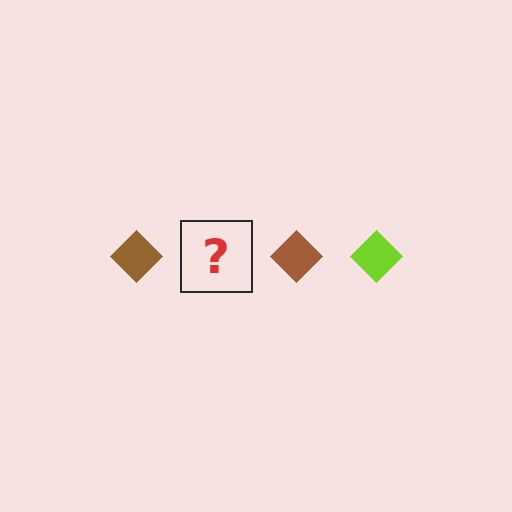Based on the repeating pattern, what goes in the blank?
The blank should be a lime diamond.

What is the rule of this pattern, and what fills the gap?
The rule is that the pattern cycles through brown, lime diamonds. The gap should be filled with a lime diamond.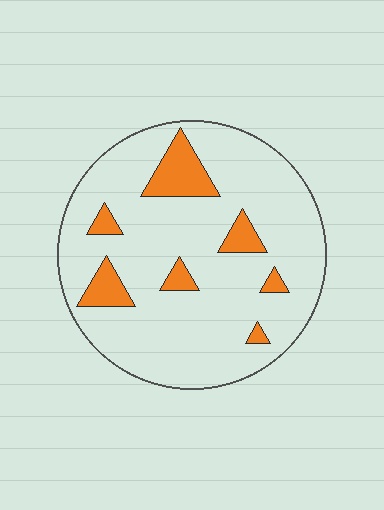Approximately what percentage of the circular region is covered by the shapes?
Approximately 15%.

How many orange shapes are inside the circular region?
7.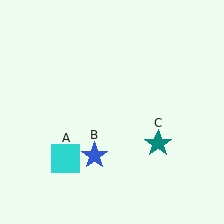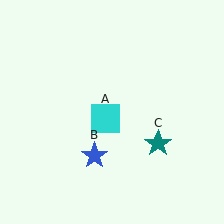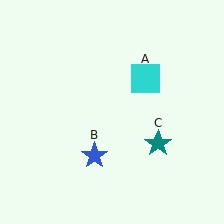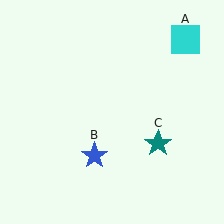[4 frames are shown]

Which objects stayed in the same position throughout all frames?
Blue star (object B) and teal star (object C) remained stationary.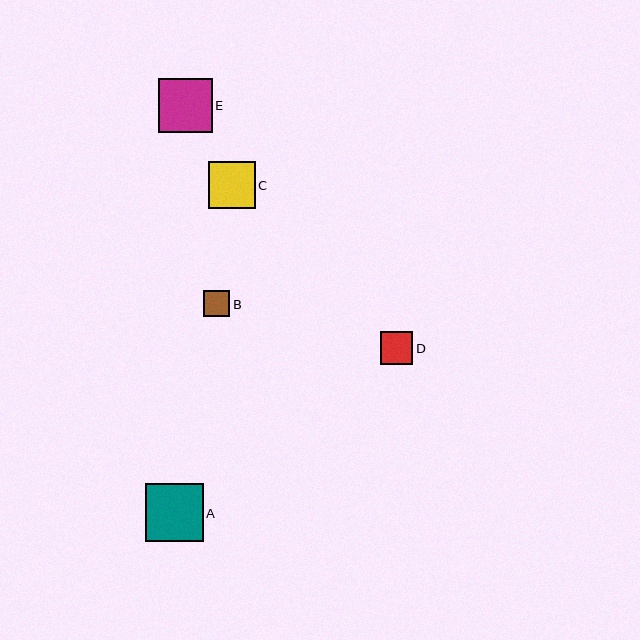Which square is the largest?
Square A is the largest with a size of approximately 58 pixels.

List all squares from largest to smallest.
From largest to smallest: A, E, C, D, B.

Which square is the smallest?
Square B is the smallest with a size of approximately 26 pixels.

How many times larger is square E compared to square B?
Square E is approximately 2.1 times the size of square B.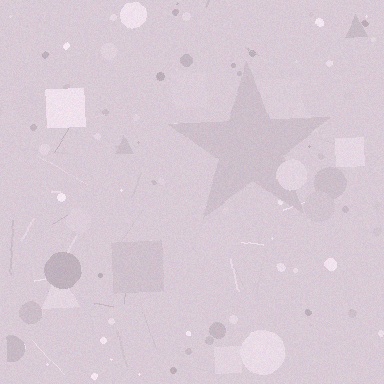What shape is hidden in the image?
A star is hidden in the image.